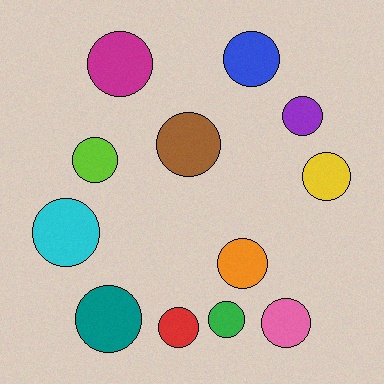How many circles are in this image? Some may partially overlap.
There are 12 circles.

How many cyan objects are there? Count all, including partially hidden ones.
There is 1 cyan object.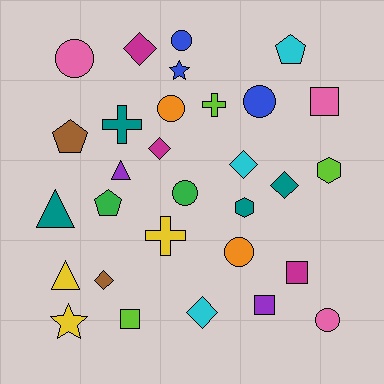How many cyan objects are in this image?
There are 3 cyan objects.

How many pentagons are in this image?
There are 3 pentagons.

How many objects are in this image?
There are 30 objects.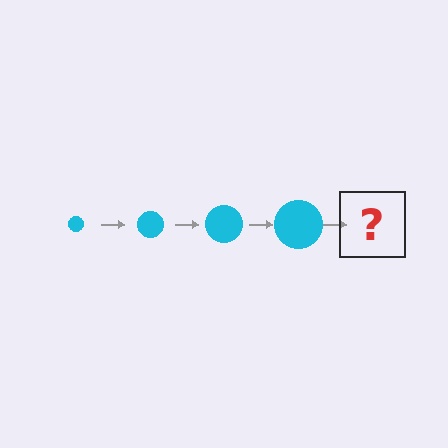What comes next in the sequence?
The next element should be a cyan circle, larger than the previous one.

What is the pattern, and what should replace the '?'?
The pattern is that the circle gets progressively larger each step. The '?' should be a cyan circle, larger than the previous one.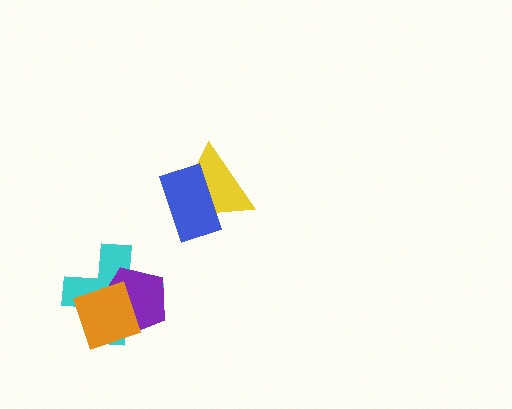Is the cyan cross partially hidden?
Yes, it is partially covered by another shape.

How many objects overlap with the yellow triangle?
1 object overlaps with the yellow triangle.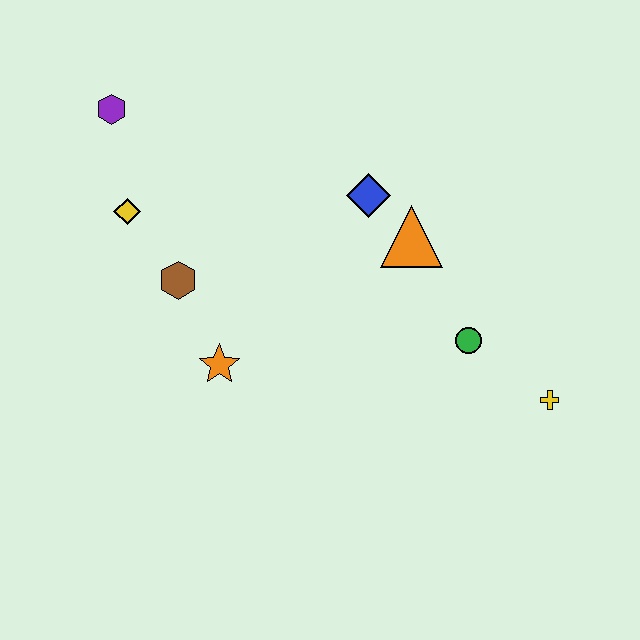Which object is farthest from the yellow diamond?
The yellow cross is farthest from the yellow diamond.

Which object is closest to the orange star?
The brown hexagon is closest to the orange star.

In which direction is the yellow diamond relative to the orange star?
The yellow diamond is above the orange star.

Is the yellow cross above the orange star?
No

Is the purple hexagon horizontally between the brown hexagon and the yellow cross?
No